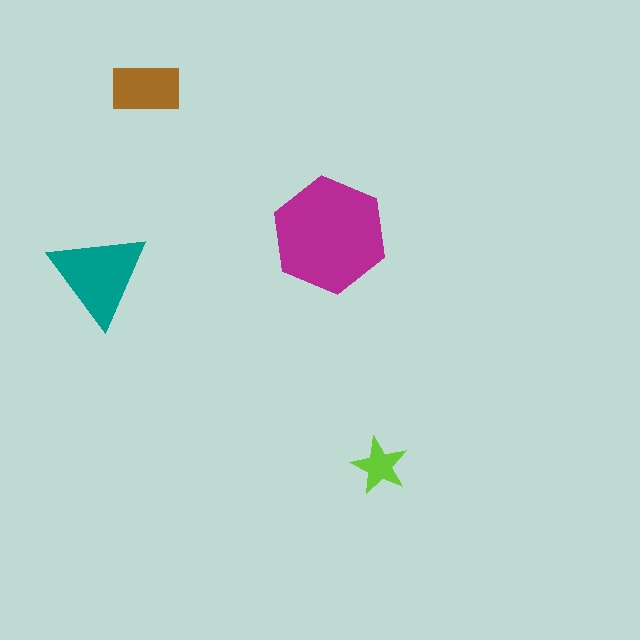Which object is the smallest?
The lime star.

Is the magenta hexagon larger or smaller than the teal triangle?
Larger.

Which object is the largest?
The magenta hexagon.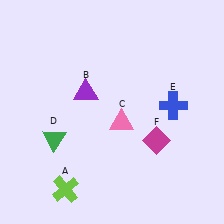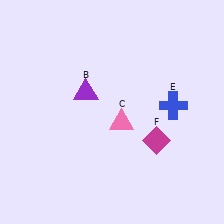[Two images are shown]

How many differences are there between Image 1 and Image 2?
There are 2 differences between the two images.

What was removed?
The green triangle (D), the lime cross (A) were removed in Image 2.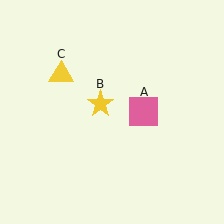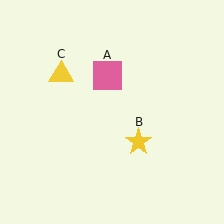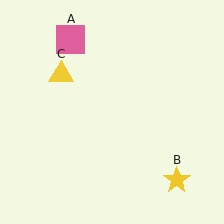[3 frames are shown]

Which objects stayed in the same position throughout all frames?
Yellow triangle (object C) remained stationary.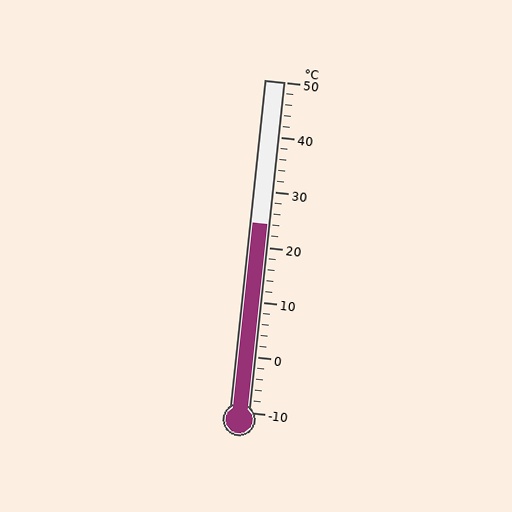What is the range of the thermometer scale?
The thermometer scale ranges from -10°C to 50°C.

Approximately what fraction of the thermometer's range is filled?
The thermometer is filled to approximately 55% of its range.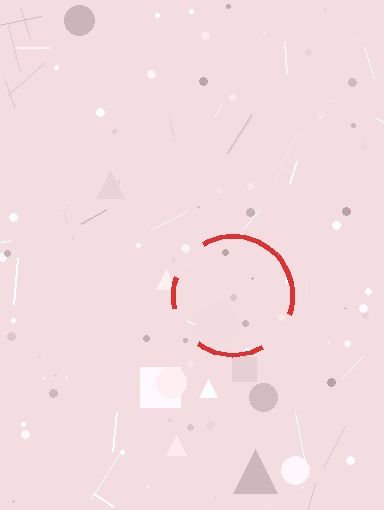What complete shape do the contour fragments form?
The contour fragments form a circle.